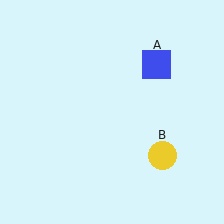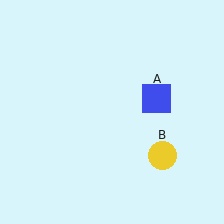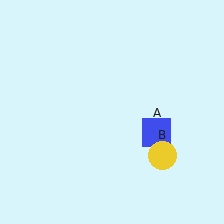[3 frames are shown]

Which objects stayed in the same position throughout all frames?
Yellow circle (object B) remained stationary.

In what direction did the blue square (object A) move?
The blue square (object A) moved down.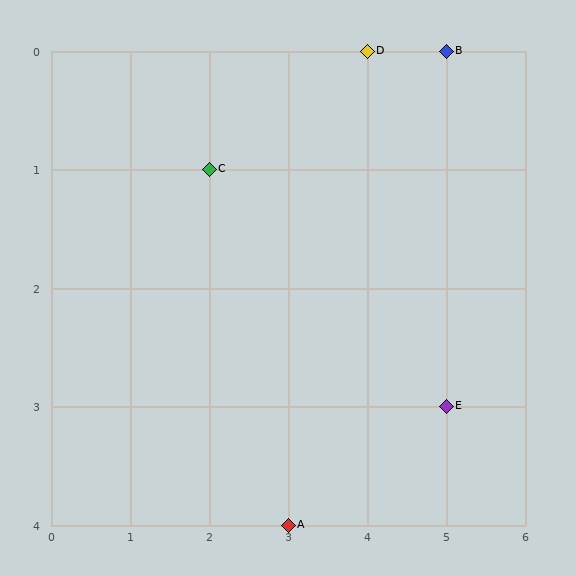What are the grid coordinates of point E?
Point E is at grid coordinates (5, 3).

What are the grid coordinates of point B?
Point B is at grid coordinates (5, 0).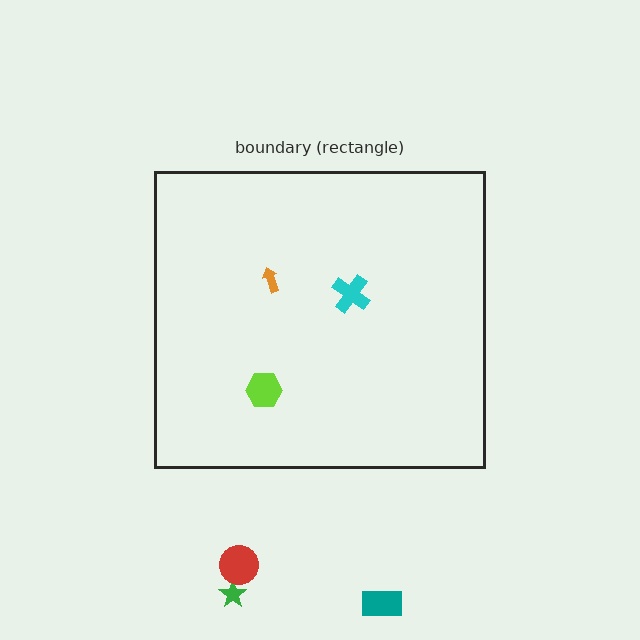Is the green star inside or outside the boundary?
Outside.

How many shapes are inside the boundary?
3 inside, 3 outside.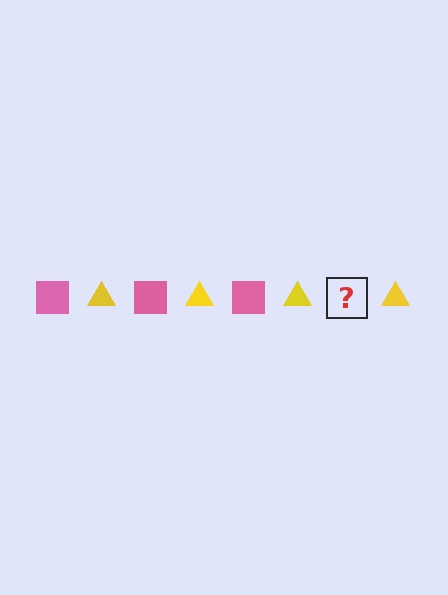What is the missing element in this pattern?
The missing element is a pink square.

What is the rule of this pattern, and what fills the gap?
The rule is that the pattern alternates between pink square and yellow triangle. The gap should be filled with a pink square.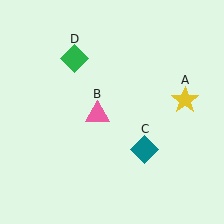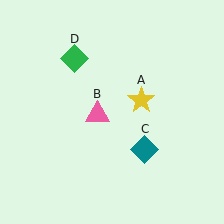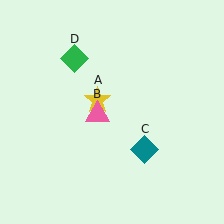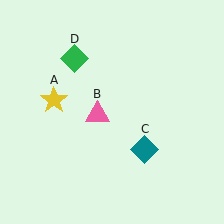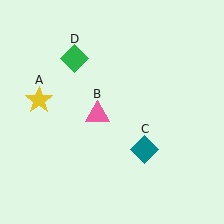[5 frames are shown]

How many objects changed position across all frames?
1 object changed position: yellow star (object A).